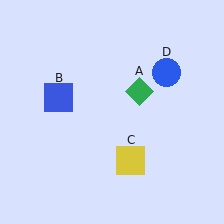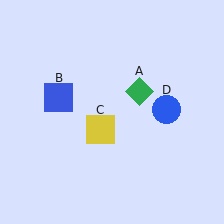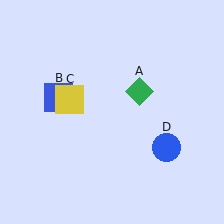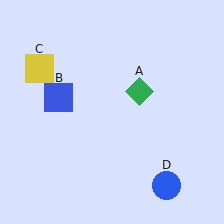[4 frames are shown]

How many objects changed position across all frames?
2 objects changed position: yellow square (object C), blue circle (object D).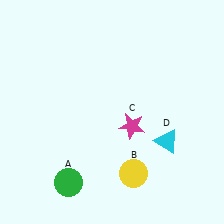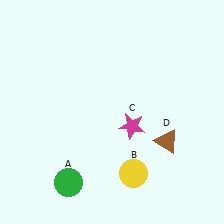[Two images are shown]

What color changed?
The triangle (D) changed from cyan in Image 1 to brown in Image 2.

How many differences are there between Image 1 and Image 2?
There is 1 difference between the two images.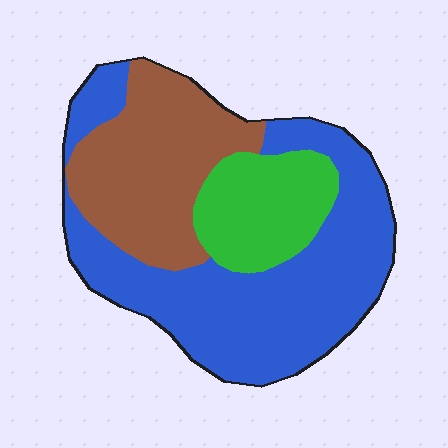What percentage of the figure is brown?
Brown takes up about one third (1/3) of the figure.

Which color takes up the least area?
Green, at roughly 20%.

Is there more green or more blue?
Blue.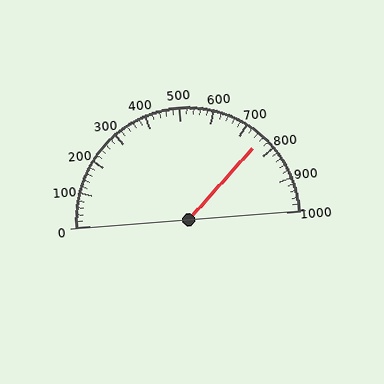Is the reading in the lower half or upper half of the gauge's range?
The reading is in the upper half of the range (0 to 1000).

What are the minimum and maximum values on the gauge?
The gauge ranges from 0 to 1000.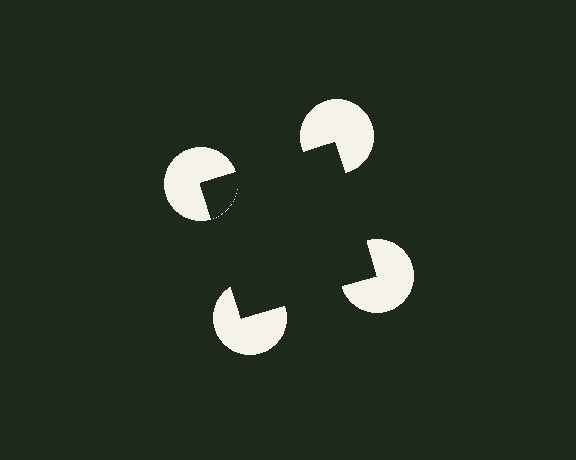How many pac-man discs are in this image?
There are 4 — one at each vertex of the illusory square.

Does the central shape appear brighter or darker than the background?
It typically appears slightly darker than the background, even though no actual brightness change is drawn.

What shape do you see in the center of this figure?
An illusory square — its edges are inferred from the aligned wedge cuts in the pac-man discs, not physically drawn.